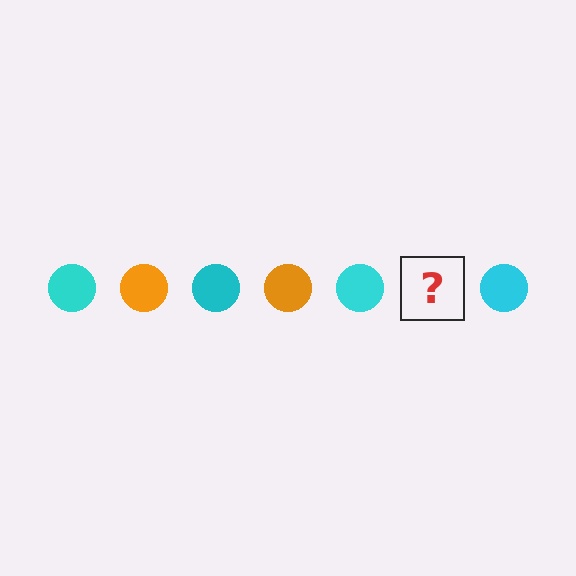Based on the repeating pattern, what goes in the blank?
The blank should be an orange circle.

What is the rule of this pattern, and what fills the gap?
The rule is that the pattern cycles through cyan, orange circles. The gap should be filled with an orange circle.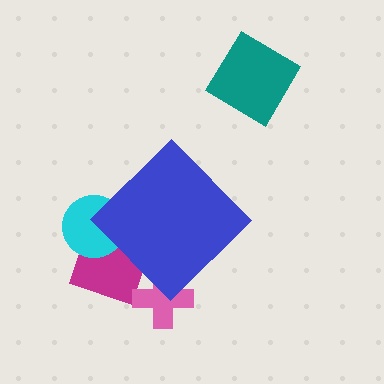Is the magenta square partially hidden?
Yes, the magenta square is partially hidden behind the blue diamond.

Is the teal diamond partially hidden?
No, the teal diamond is fully visible.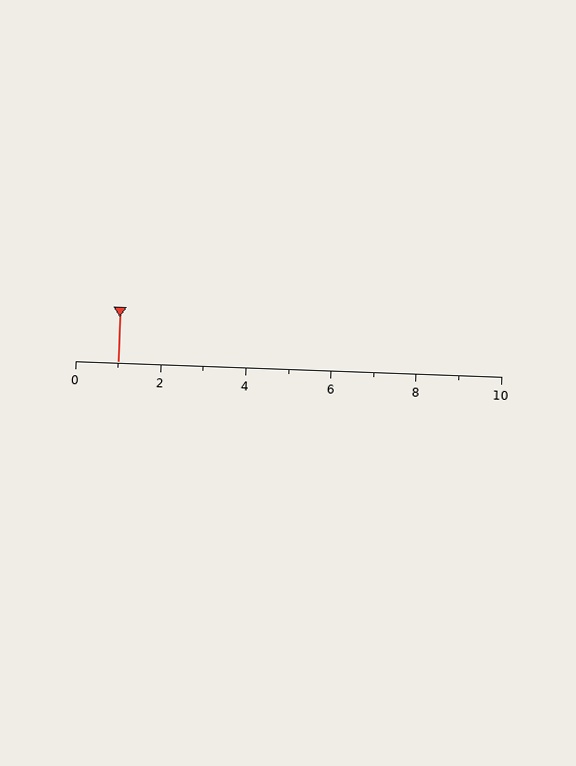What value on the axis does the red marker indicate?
The marker indicates approximately 1.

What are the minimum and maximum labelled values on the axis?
The axis runs from 0 to 10.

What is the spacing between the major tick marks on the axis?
The major ticks are spaced 2 apart.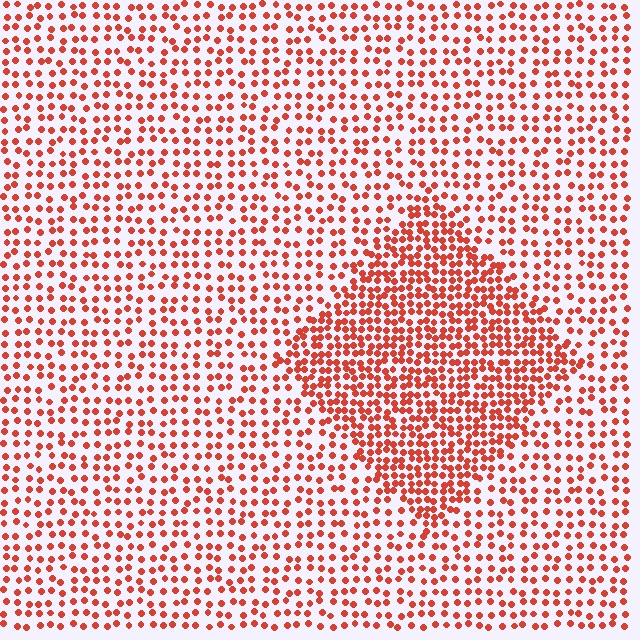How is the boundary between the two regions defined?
The boundary is defined by a change in element density (approximately 1.9x ratio). All elements are the same color, size, and shape.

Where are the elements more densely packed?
The elements are more densely packed inside the diamond boundary.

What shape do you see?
I see a diamond.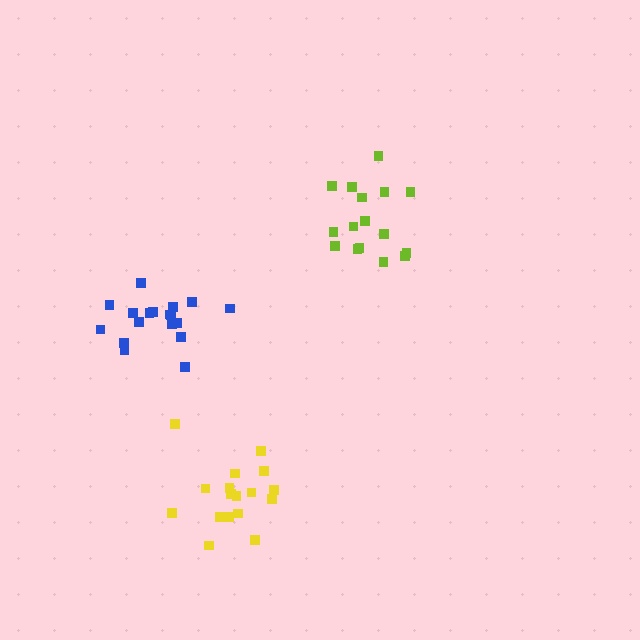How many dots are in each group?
Group 1: 18 dots, Group 2: 17 dots, Group 3: 16 dots (51 total).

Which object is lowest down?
The yellow cluster is bottommost.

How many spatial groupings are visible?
There are 3 spatial groupings.